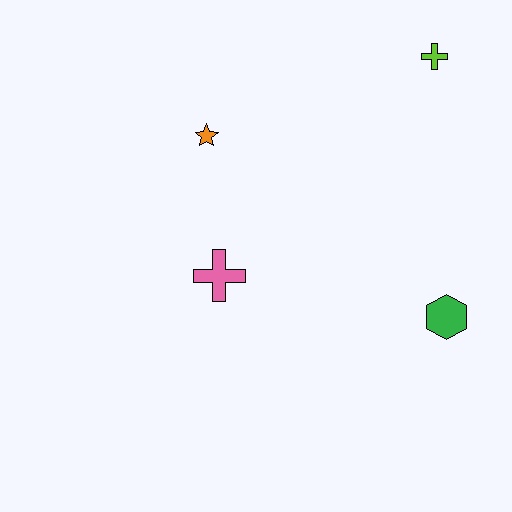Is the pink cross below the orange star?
Yes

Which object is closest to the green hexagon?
The pink cross is closest to the green hexagon.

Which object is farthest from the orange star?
The green hexagon is farthest from the orange star.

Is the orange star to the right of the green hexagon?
No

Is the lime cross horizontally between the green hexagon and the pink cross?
Yes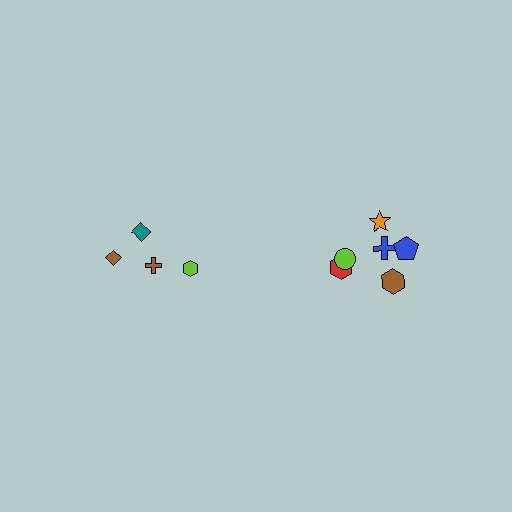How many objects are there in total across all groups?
There are 10 objects.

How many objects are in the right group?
There are 6 objects.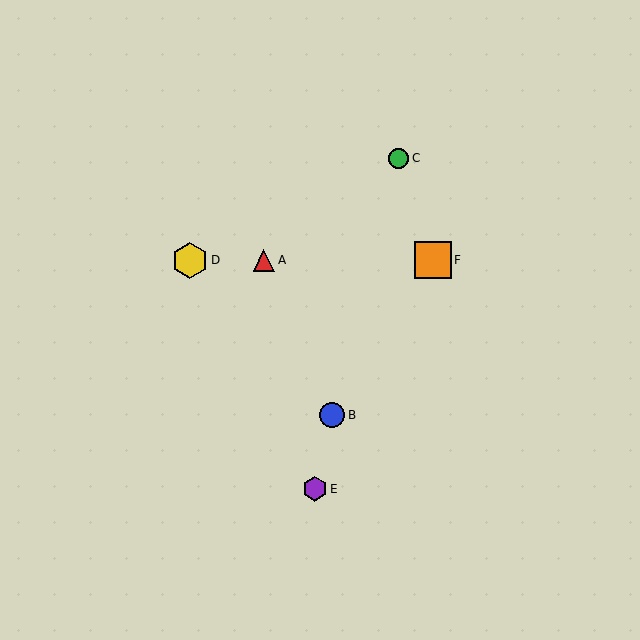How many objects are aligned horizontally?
3 objects (A, D, F) are aligned horizontally.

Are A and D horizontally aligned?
Yes, both are at y≈260.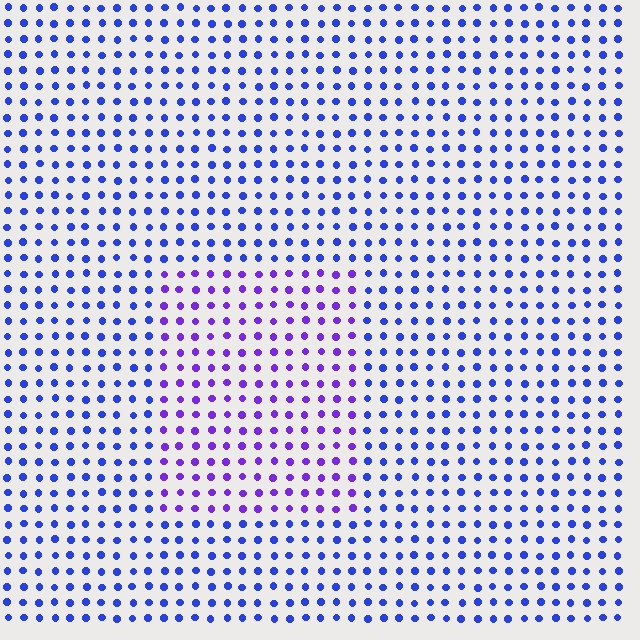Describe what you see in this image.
The image is filled with small blue elements in a uniform arrangement. A rectangle-shaped region is visible where the elements are tinted to a slightly different hue, forming a subtle color boundary.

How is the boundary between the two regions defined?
The boundary is defined purely by a slight shift in hue (about 36 degrees). Spacing, size, and orientation are identical on both sides.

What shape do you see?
I see a rectangle.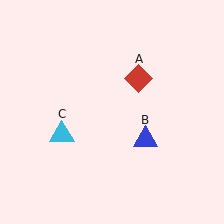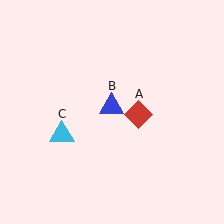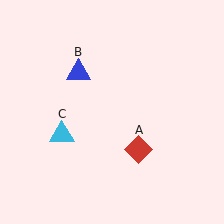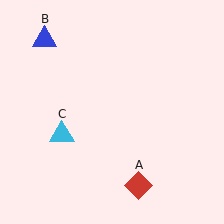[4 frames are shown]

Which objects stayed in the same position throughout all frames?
Cyan triangle (object C) remained stationary.